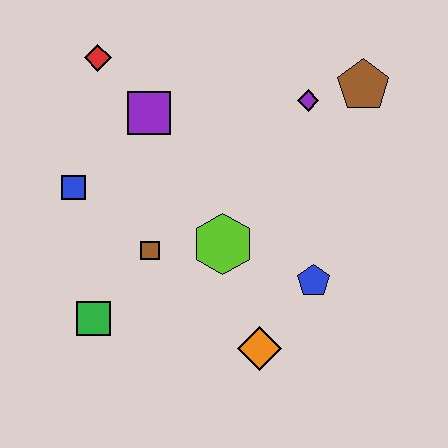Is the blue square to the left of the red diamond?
Yes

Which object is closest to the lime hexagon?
The brown square is closest to the lime hexagon.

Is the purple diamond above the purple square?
Yes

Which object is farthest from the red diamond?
The orange diamond is farthest from the red diamond.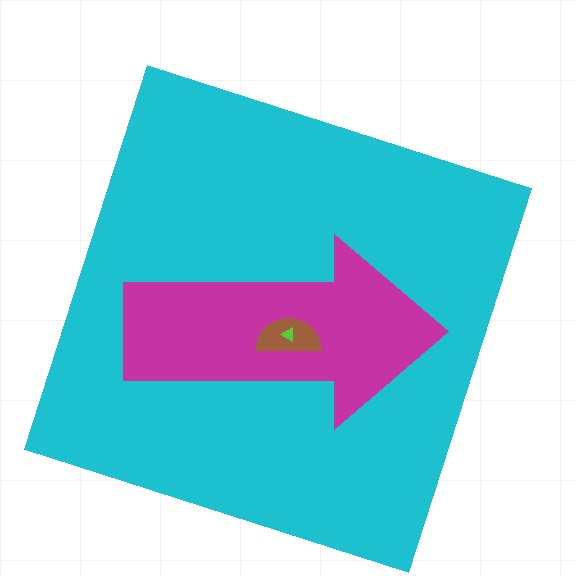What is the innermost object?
The lime triangle.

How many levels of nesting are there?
4.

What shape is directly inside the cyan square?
The magenta arrow.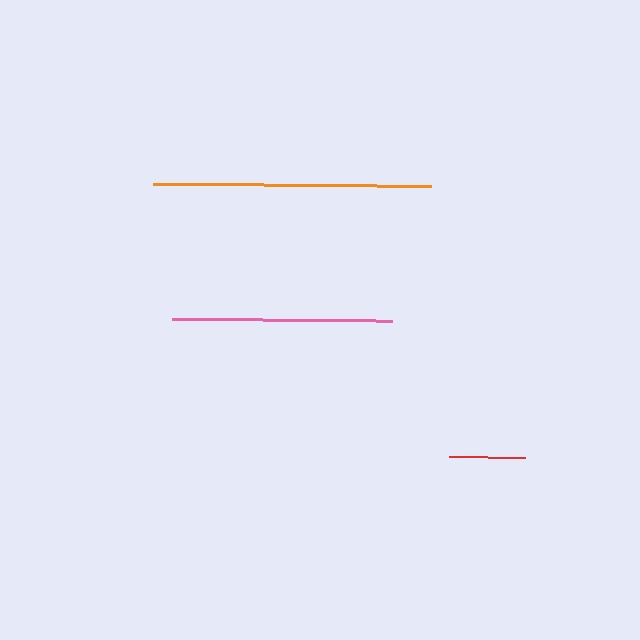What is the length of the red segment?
The red segment is approximately 75 pixels long.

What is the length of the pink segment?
The pink segment is approximately 220 pixels long.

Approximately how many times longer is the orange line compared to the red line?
The orange line is approximately 3.7 times the length of the red line.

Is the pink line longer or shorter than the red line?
The pink line is longer than the red line.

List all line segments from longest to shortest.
From longest to shortest: orange, pink, red.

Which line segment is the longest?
The orange line is the longest at approximately 278 pixels.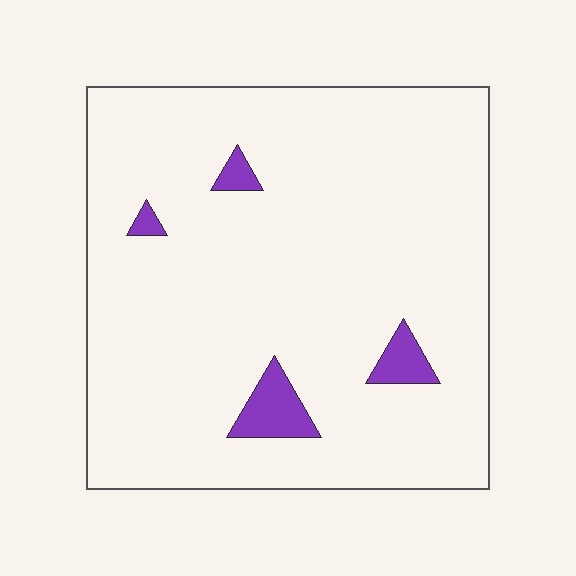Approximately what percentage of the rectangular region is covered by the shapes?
Approximately 5%.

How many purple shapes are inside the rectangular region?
4.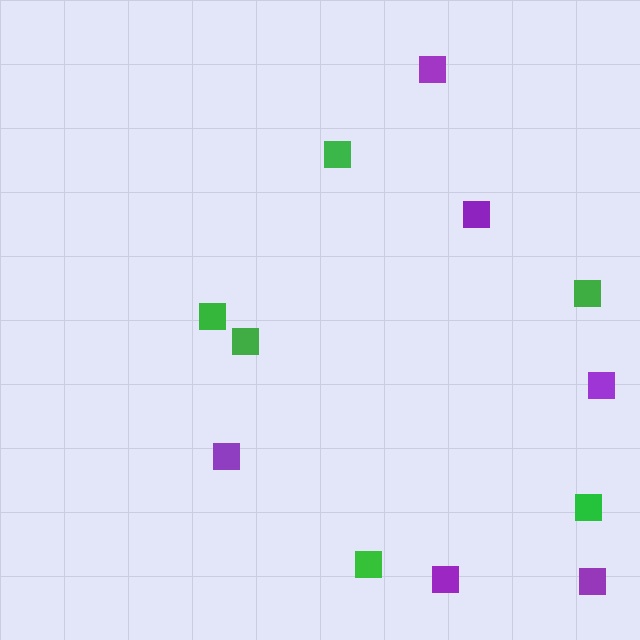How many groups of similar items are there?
There are 2 groups: one group of green squares (6) and one group of purple squares (6).